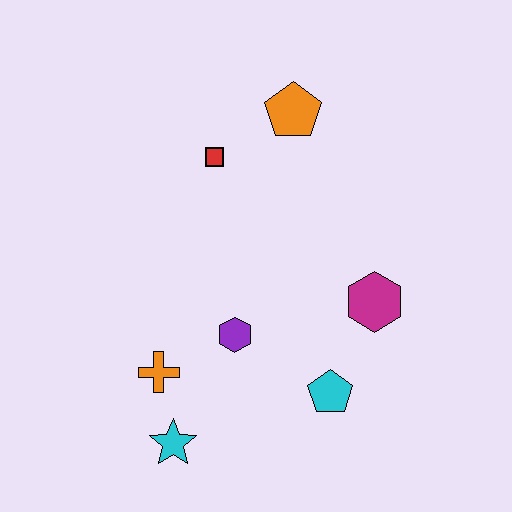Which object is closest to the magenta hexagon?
The cyan pentagon is closest to the magenta hexagon.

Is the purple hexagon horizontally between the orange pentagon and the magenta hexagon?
No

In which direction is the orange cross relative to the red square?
The orange cross is below the red square.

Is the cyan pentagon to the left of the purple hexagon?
No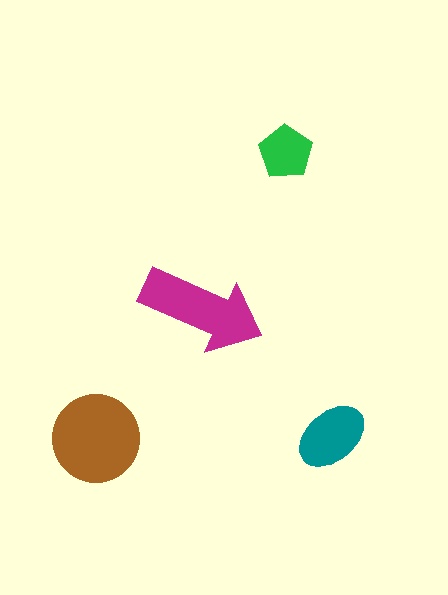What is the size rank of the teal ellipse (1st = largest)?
3rd.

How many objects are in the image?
There are 4 objects in the image.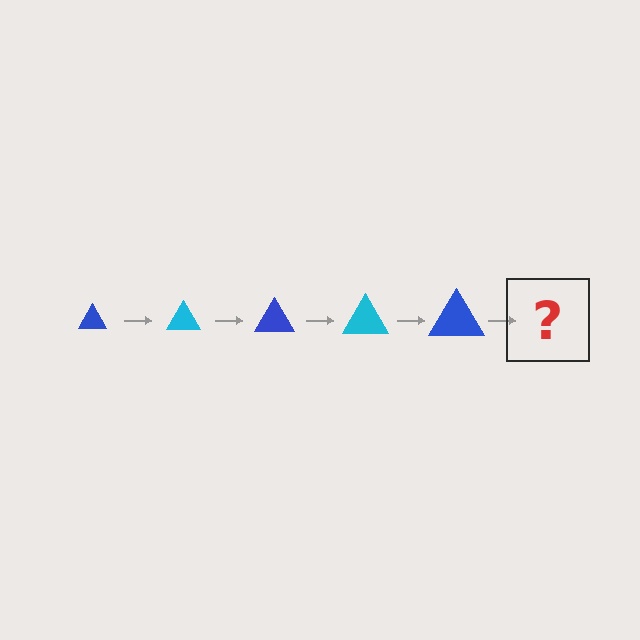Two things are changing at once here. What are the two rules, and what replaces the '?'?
The two rules are that the triangle grows larger each step and the color cycles through blue and cyan. The '?' should be a cyan triangle, larger than the previous one.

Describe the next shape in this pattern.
It should be a cyan triangle, larger than the previous one.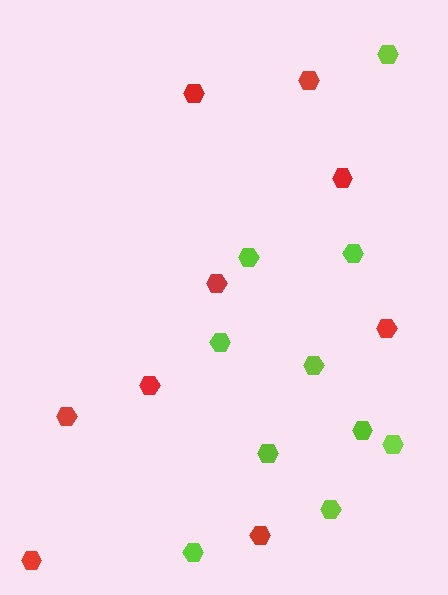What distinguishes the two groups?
There are 2 groups: one group of red hexagons (9) and one group of lime hexagons (10).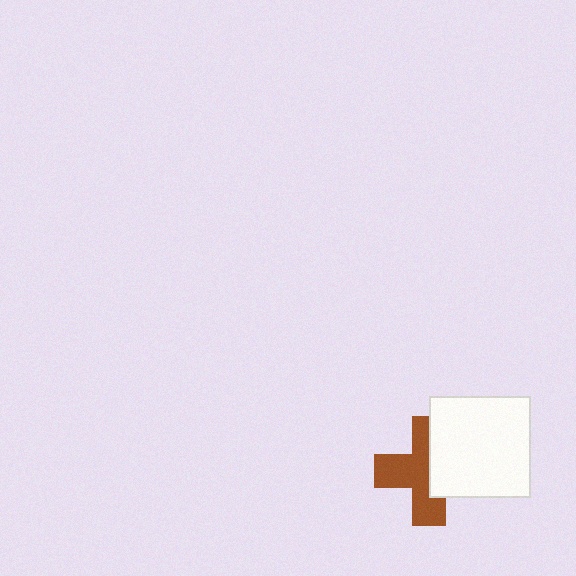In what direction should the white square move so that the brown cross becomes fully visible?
The white square should move right. That is the shortest direction to clear the overlap and leave the brown cross fully visible.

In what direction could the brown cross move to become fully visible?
The brown cross could move left. That would shift it out from behind the white square entirely.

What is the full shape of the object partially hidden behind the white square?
The partially hidden object is a brown cross.